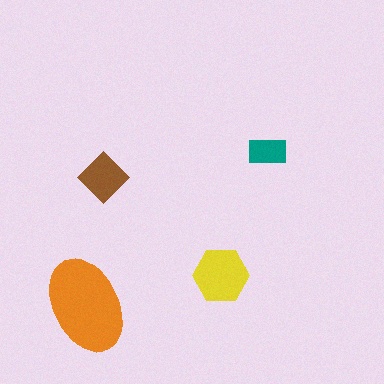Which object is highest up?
The teal rectangle is topmost.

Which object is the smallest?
The teal rectangle.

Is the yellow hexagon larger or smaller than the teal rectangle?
Larger.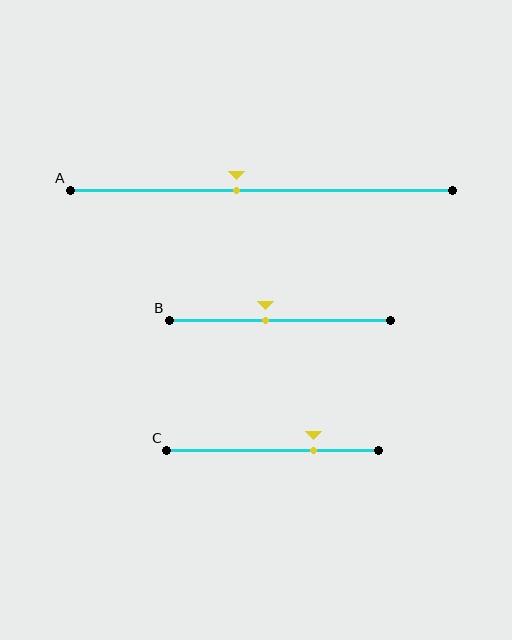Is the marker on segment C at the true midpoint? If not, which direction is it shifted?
No, the marker on segment C is shifted to the right by about 20% of the segment length.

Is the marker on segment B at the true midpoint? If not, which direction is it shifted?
No, the marker on segment B is shifted to the left by about 7% of the segment length.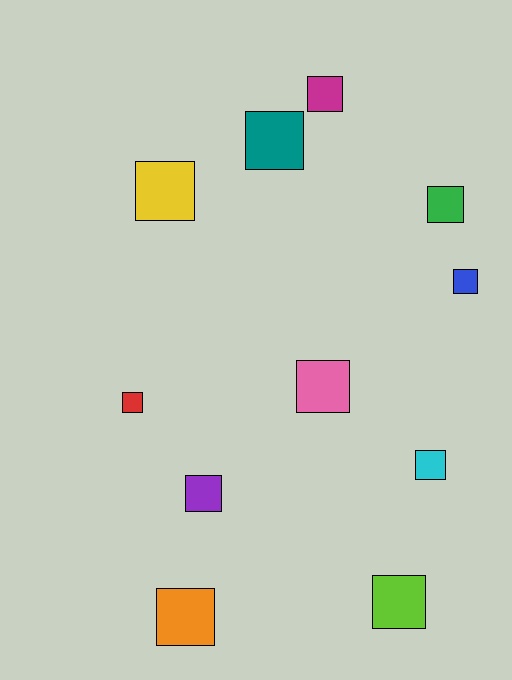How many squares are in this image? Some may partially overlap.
There are 11 squares.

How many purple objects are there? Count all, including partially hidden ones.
There is 1 purple object.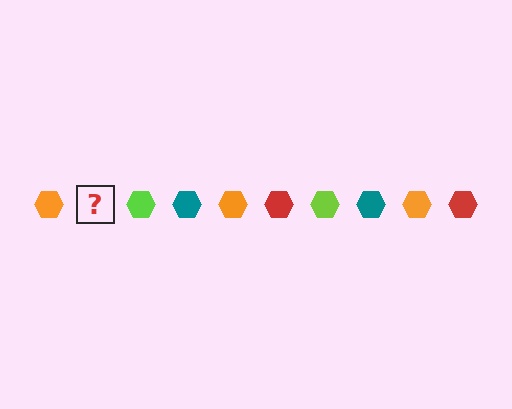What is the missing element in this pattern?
The missing element is a red hexagon.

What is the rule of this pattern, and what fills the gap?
The rule is that the pattern cycles through orange, red, lime, teal hexagons. The gap should be filled with a red hexagon.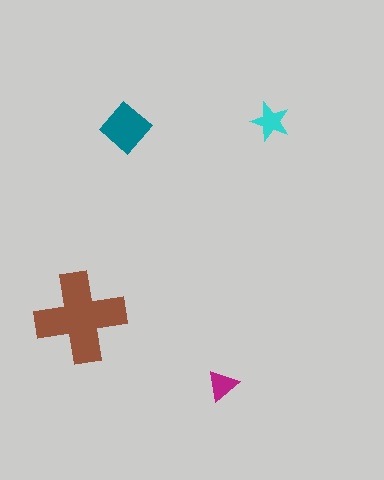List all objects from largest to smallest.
The brown cross, the teal diamond, the cyan star, the magenta triangle.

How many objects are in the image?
There are 4 objects in the image.